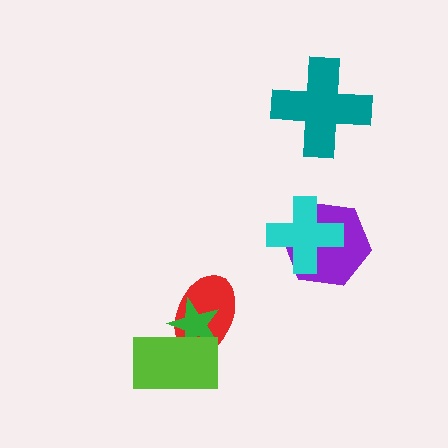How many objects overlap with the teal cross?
0 objects overlap with the teal cross.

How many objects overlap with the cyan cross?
1 object overlaps with the cyan cross.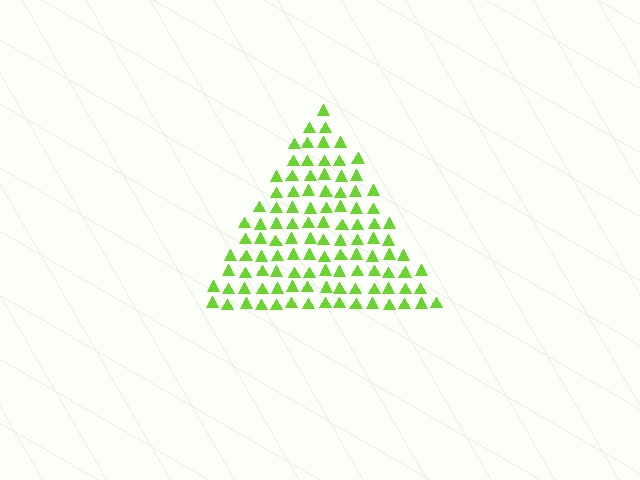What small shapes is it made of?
It is made of small triangles.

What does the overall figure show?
The overall figure shows a triangle.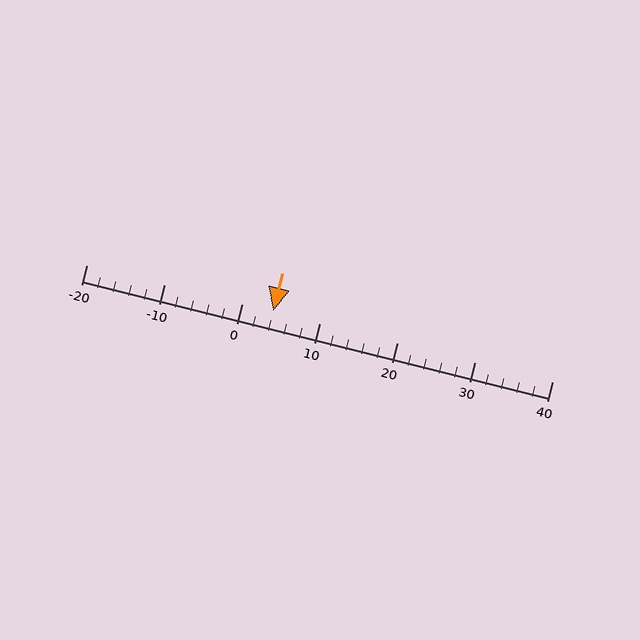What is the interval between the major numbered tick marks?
The major tick marks are spaced 10 units apart.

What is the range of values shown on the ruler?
The ruler shows values from -20 to 40.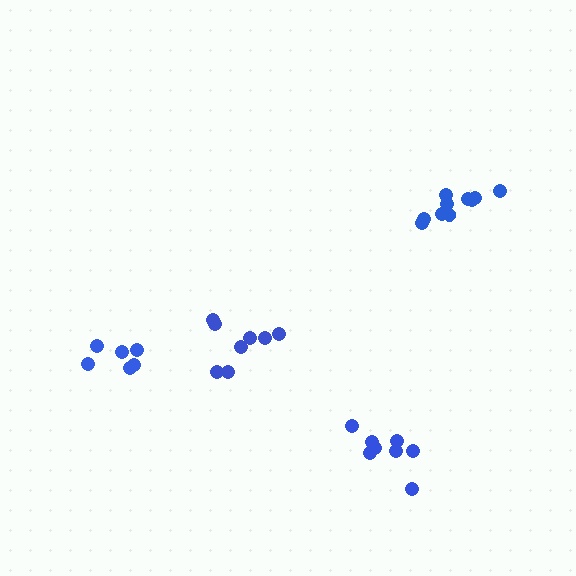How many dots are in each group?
Group 1: 10 dots, Group 2: 8 dots, Group 3: 8 dots, Group 4: 6 dots (32 total).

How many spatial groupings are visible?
There are 4 spatial groupings.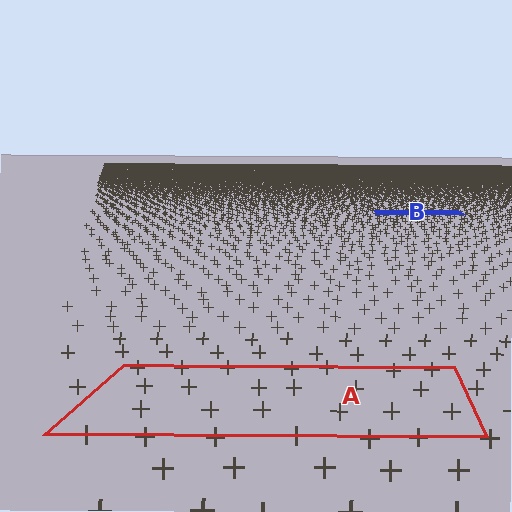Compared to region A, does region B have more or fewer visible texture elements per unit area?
Region B has more texture elements per unit area — they are packed more densely because it is farther away.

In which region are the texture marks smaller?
The texture marks are smaller in region B, because it is farther away.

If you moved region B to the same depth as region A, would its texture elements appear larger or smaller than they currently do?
They would appear larger. At a closer depth, the same texture elements are projected at a bigger on-screen size.